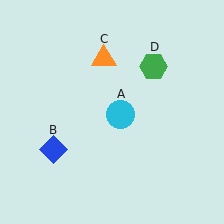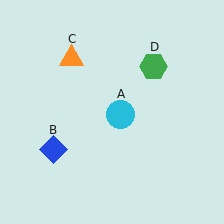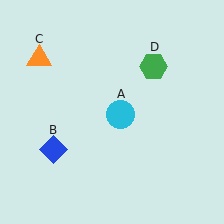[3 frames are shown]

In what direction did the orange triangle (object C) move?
The orange triangle (object C) moved left.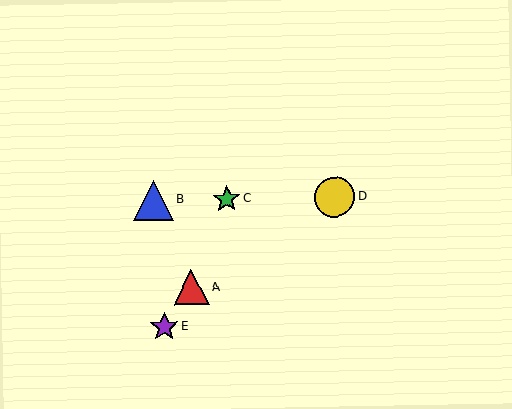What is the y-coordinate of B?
Object B is at y≈200.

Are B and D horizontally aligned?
Yes, both are at y≈200.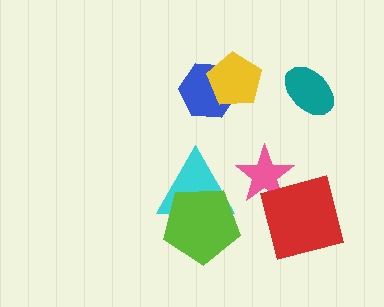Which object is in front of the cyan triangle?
The lime pentagon is in front of the cyan triangle.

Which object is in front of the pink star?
The red square is in front of the pink star.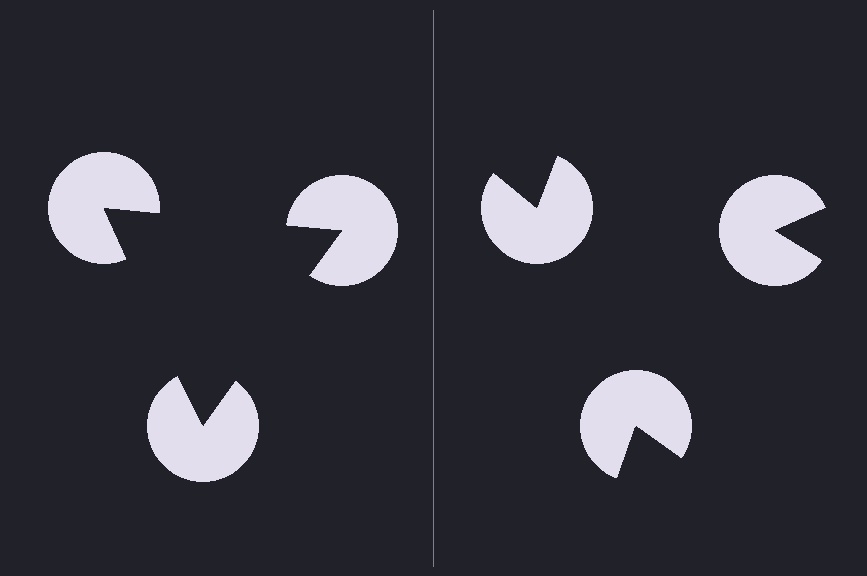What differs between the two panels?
The pac-man discs are positioned identically on both sides; only the wedge orientations differ. On the left they align to a triangle; on the right they are misaligned.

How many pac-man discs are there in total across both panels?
6 — 3 on each side.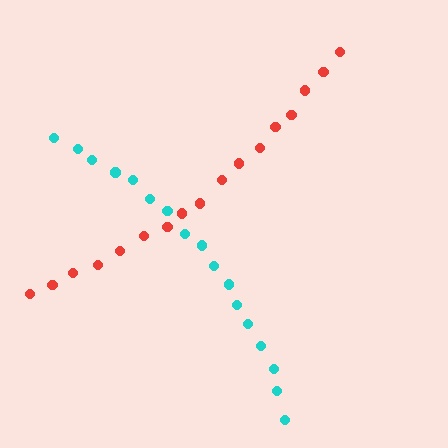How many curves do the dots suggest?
There are 2 distinct paths.